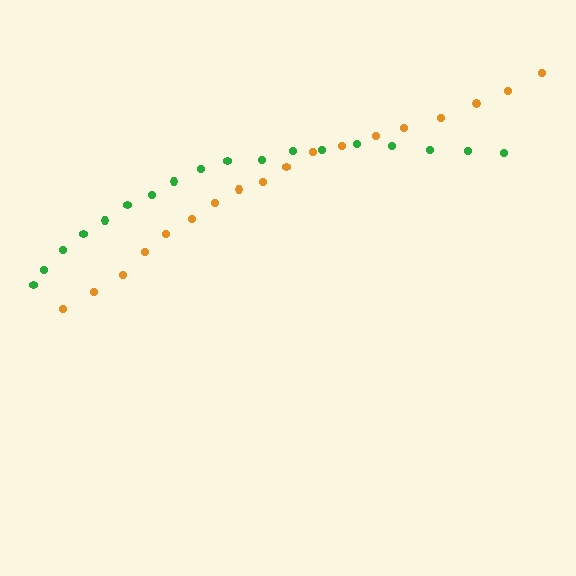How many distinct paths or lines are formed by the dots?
There are 2 distinct paths.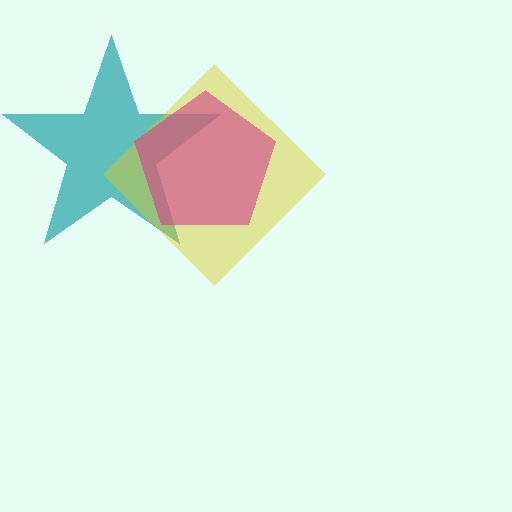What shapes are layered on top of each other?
The layered shapes are: a teal star, a yellow diamond, a magenta pentagon.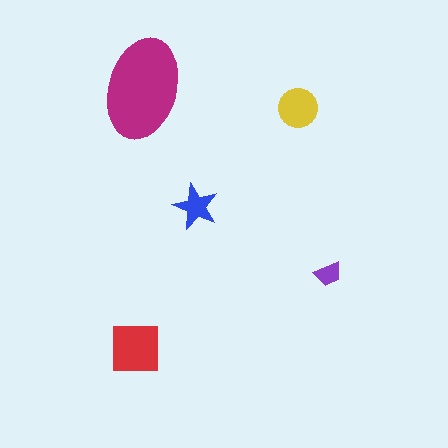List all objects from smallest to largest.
The purple trapezoid, the blue star, the yellow circle, the red square, the magenta ellipse.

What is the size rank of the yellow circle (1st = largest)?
3rd.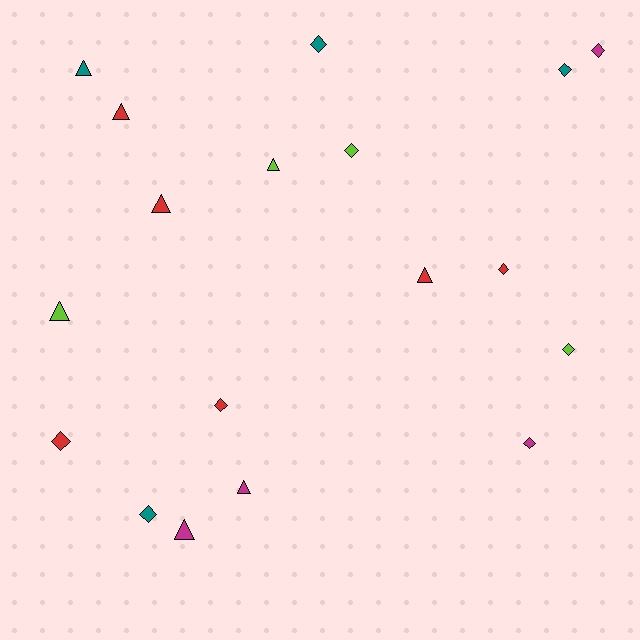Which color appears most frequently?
Red, with 6 objects.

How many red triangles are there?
There are 3 red triangles.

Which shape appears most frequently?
Diamond, with 10 objects.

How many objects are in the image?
There are 18 objects.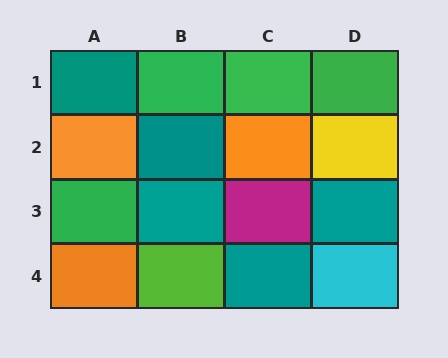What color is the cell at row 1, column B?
Green.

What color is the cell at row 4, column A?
Orange.